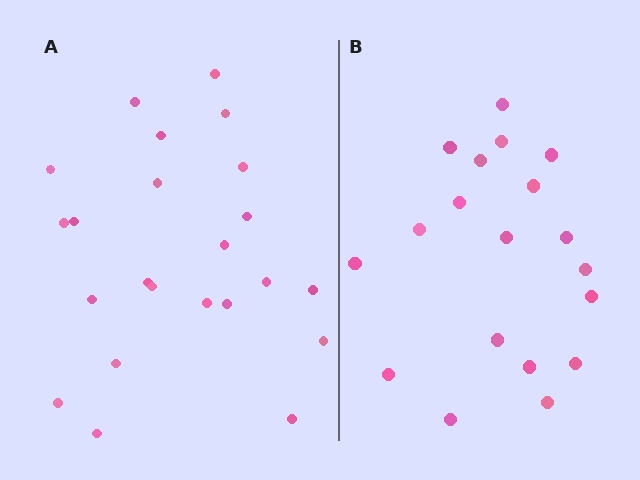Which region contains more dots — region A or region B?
Region A (the left region) has more dots.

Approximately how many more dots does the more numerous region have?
Region A has about 4 more dots than region B.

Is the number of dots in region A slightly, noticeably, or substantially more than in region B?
Region A has only slightly more — the two regions are fairly close. The ratio is roughly 1.2 to 1.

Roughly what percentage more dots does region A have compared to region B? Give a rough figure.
About 20% more.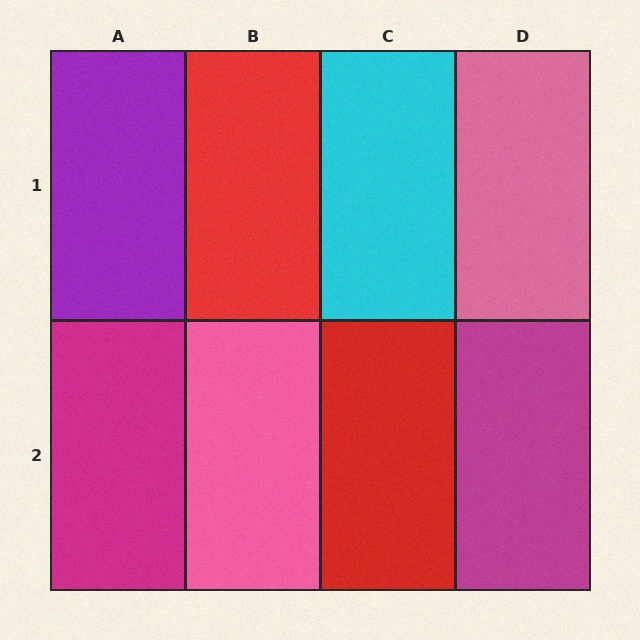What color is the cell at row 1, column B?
Red.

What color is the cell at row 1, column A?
Purple.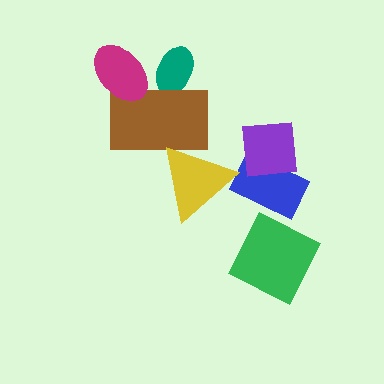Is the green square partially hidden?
No, no other shape covers it.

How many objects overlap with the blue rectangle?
1 object overlaps with the blue rectangle.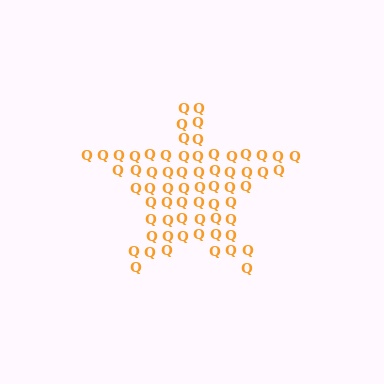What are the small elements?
The small elements are letter Q's.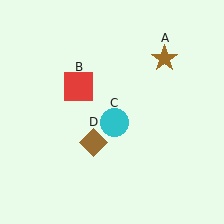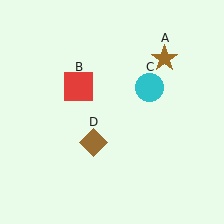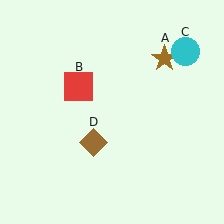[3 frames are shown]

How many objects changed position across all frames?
1 object changed position: cyan circle (object C).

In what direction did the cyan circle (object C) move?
The cyan circle (object C) moved up and to the right.